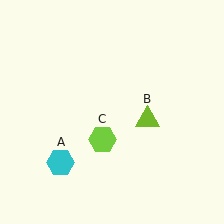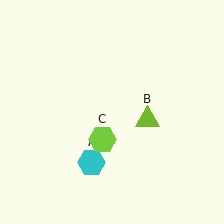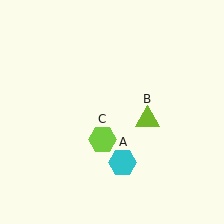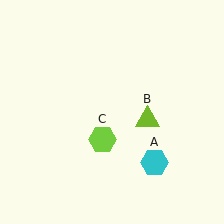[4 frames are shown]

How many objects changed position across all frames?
1 object changed position: cyan hexagon (object A).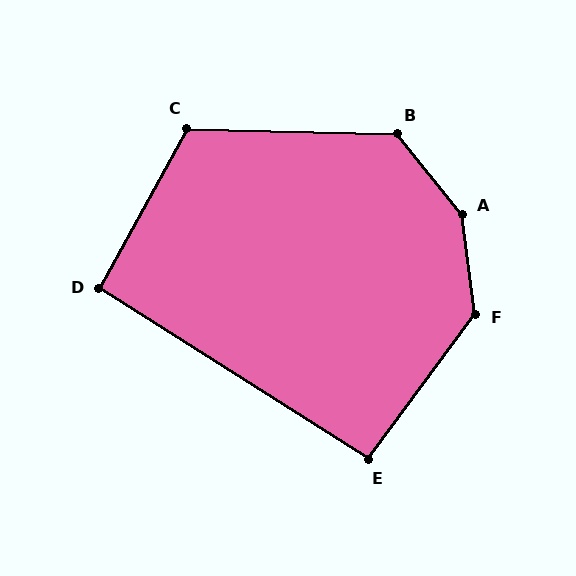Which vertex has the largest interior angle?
A, at approximately 149 degrees.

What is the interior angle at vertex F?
Approximately 136 degrees (obtuse).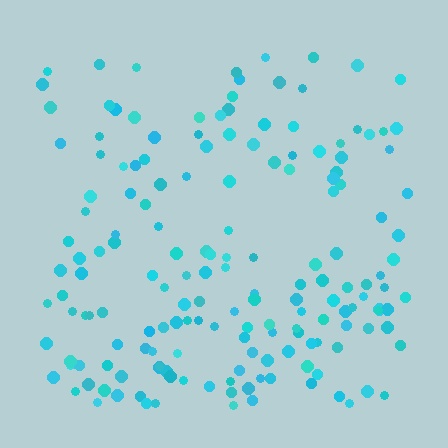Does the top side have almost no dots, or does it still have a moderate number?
Still a moderate number, just noticeably fewer than the bottom.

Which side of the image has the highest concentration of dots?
The bottom.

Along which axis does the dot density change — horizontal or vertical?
Vertical.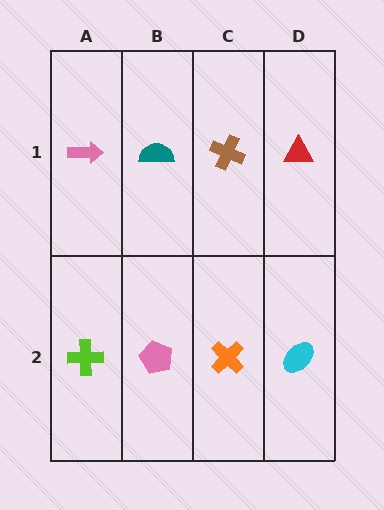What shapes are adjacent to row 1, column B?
A pink pentagon (row 2, column B), a pink arrow (row 1, column A), a brown cross (row 1, column C).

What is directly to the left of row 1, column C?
A teal semicircle.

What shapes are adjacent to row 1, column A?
A lime cross (row 2, column A), a teal semicircle (row 1, column B).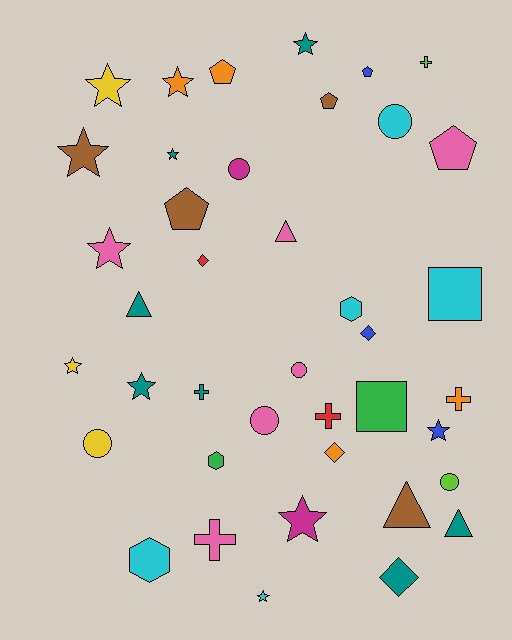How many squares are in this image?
There are 2 squares.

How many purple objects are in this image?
There are no purple objects.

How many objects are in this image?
There are 40 objects.